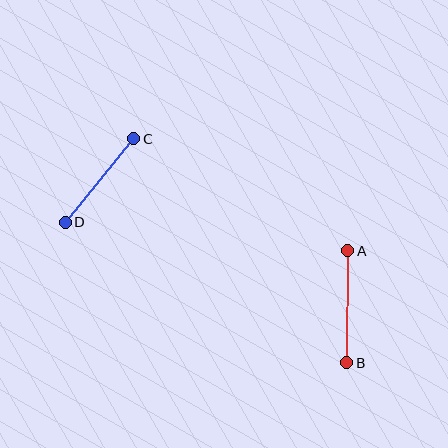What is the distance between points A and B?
The distance is approximately 112 pixels.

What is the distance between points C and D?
The distance is approximately 108 pixels.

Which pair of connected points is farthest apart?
Points A and B are farthest apart.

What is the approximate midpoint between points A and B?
The midpoint is at approximately (347, 307) pixels.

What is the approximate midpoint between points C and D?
The midpoint is at approximately (100, 180) pixels.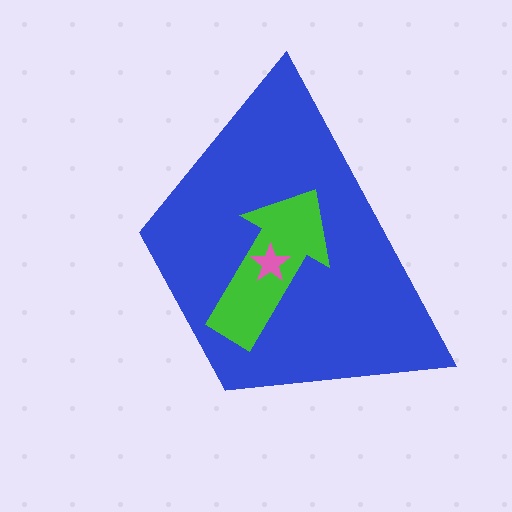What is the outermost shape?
The blue trapezoid.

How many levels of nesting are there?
3.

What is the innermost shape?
The pink star.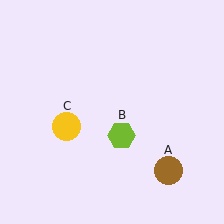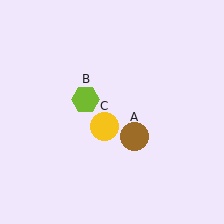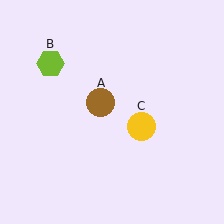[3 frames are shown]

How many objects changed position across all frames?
3 objects changed position: brown circle (object A), lime hexagon (object B), yellow circle (object C).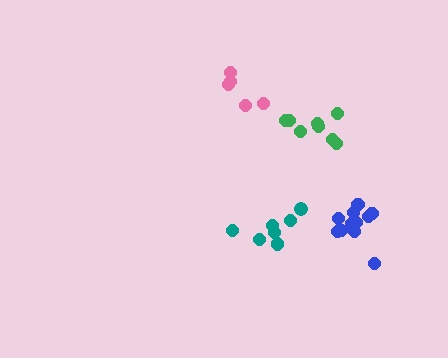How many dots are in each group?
Group 1: 8 dots, Group 2: 11 dots, Group 3: 5 dots, Group 4: 7 dots (31 total).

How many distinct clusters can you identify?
There are 4 distinct clusters.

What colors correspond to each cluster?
The clusters are colored: green, blue, pink, teal.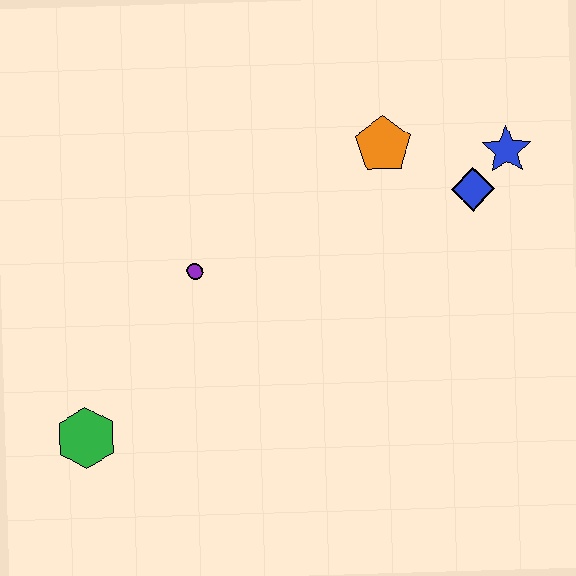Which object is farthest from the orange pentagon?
The green hexagon is farthest from the orange pentagon.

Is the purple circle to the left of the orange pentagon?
Yes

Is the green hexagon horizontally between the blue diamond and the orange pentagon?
No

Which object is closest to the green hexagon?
The purple circle is closest to the green hexagon.